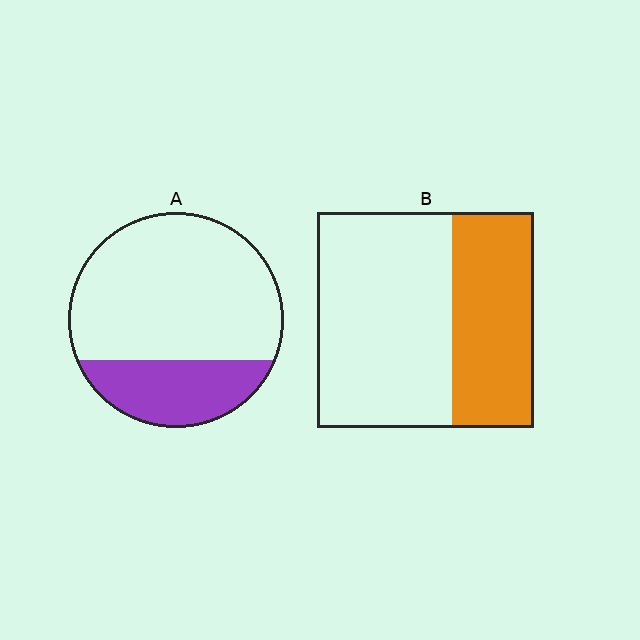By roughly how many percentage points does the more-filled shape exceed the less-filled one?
By roughly 10 percentage points (B over A).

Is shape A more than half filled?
No.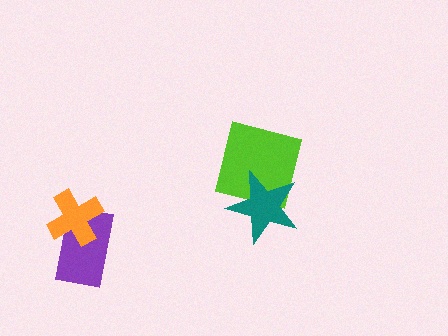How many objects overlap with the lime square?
1 object overlaps with the lime square.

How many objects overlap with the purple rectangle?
1 object overlaps with the purple rectangle.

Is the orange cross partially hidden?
No, no other shape covers it.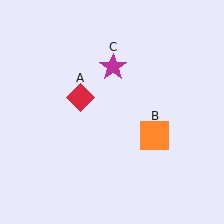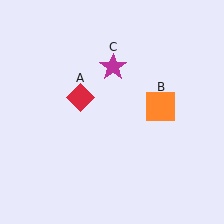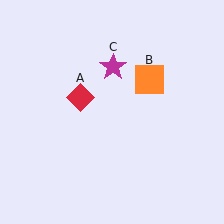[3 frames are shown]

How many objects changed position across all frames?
1 object changed position: orange square (object B).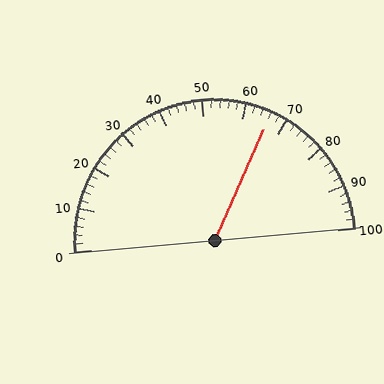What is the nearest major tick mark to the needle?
The nearest major tick mark is 70.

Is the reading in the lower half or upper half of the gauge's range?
The reading is in the upper half of the range (0 to 100).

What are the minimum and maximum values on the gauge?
The gauge ranges from 0 to 100.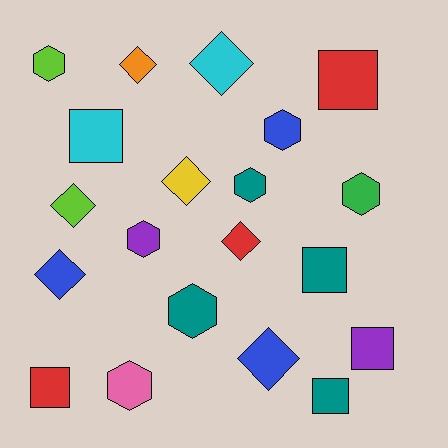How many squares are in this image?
There are 6 squares.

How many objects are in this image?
There are 20 objects.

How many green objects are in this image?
There is 1 green object.